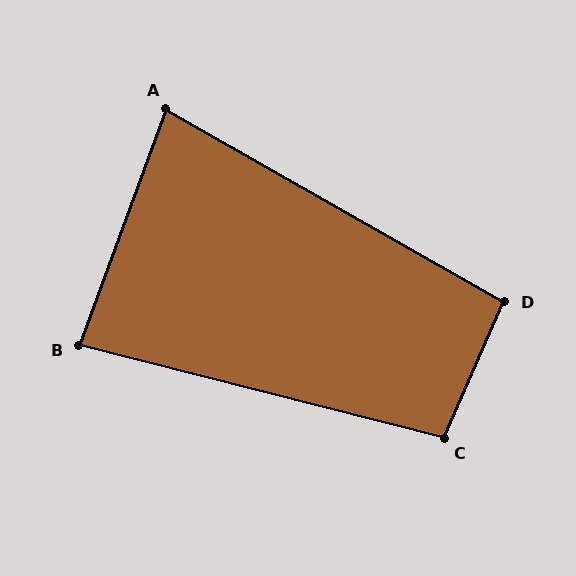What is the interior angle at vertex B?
Approximately 84 degrees (acute).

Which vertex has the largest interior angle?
C, at approximately 99 degrees.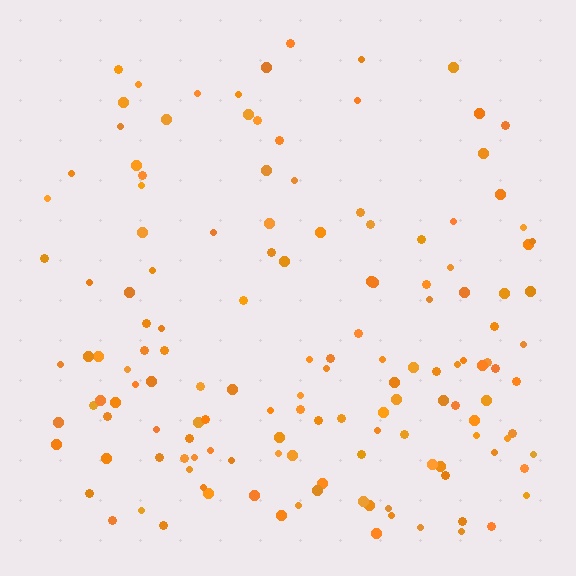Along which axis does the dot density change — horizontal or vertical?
Vertical.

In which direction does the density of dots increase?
From top to bottom, with the bottom side densest.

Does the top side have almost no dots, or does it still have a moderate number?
Still a moderate number, just noticeably fewer than the bottom.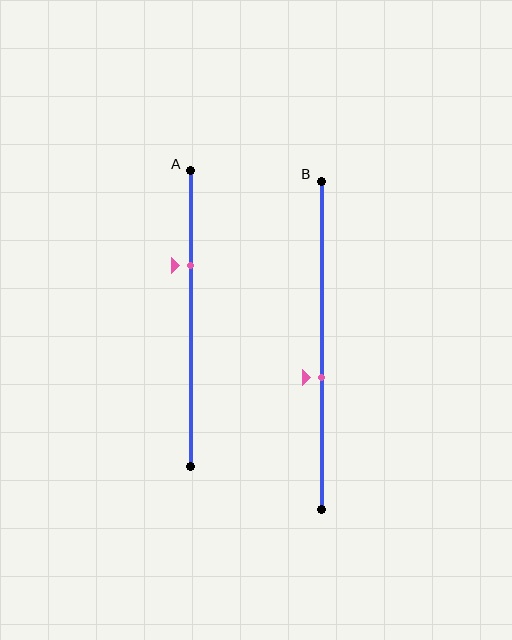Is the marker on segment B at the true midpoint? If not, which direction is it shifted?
No, the marker on segment B is shifted downward by about 10% of the segment length.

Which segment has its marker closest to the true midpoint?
Segment B has its marker closest to the true midpoint.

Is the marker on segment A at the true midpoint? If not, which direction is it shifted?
No, the marker on segment A is shifted upward by about 18% of the segment length.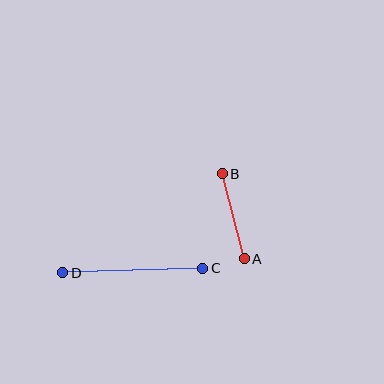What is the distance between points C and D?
The distance is approximately 140 pixels.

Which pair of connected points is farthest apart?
Points C and D are farthest apart.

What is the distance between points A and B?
The distance is approximately 88 pixels.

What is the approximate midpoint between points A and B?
The midpoint is at approximately (233, 216) pixels.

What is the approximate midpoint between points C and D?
The midpoint is at approximately (133, 270) pixels.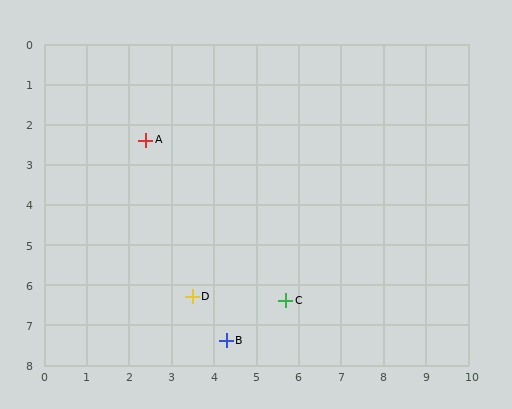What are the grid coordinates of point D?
Point D is at approximately (3.5, 6.3).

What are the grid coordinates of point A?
Point A is at approximately (2.4, 2.4).